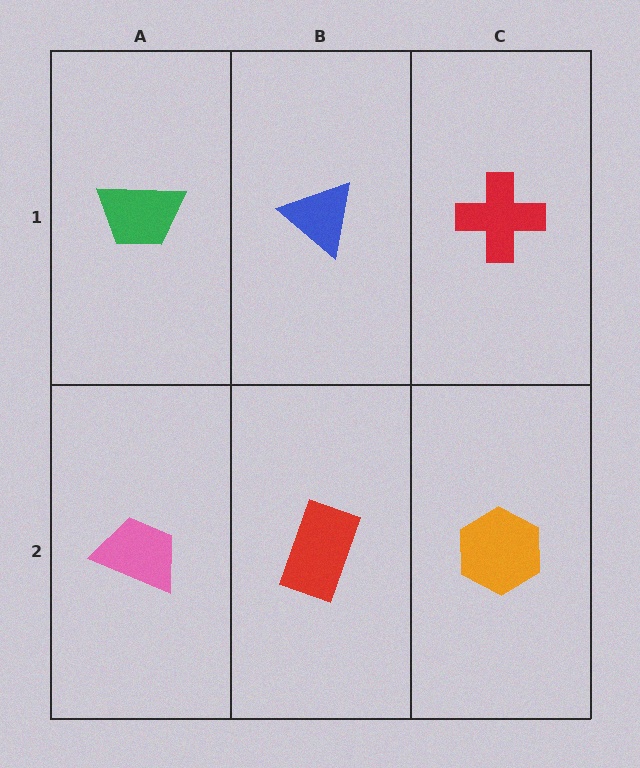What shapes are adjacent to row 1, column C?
An orange hexagon (row 2, column C), a blue triangle (row 1, column B).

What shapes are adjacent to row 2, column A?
A green trapezoid (row 1, column A), a red rectangle (row 2, column B).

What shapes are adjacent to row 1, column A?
A pink trapezoid (row 2, column A), a blue triangle (row 1, column B).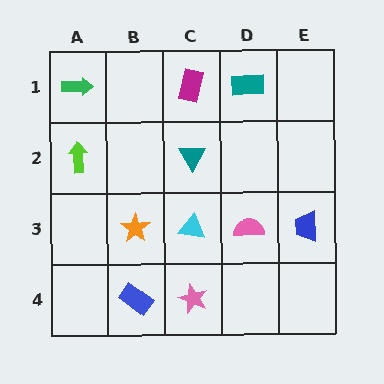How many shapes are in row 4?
2 shapes.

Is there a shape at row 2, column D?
No, that cell is empty.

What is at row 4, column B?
A blue rectangle.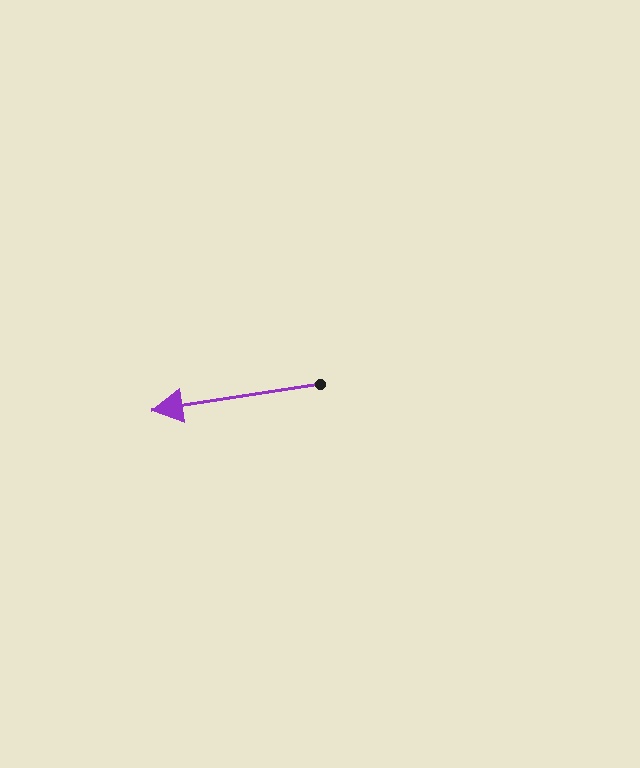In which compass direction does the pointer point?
West.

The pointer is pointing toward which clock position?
Roughly 9 o'clock.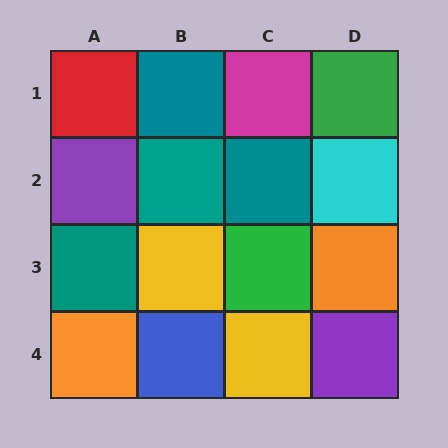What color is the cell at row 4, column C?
Yellow.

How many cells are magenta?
1 cell is magenta.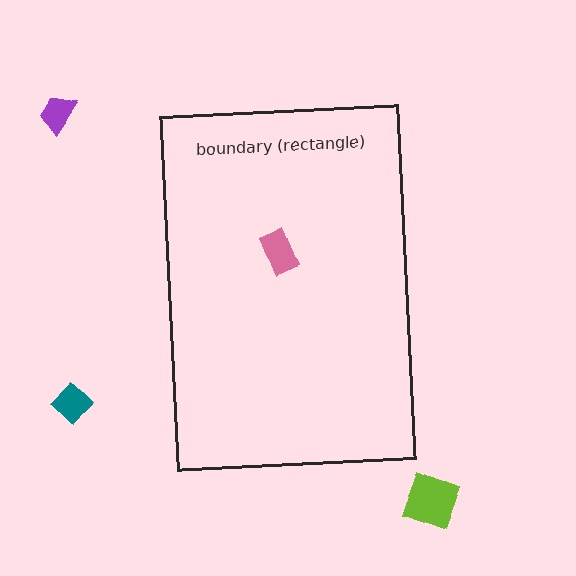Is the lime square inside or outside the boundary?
Outside.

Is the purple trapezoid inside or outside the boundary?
Outside.